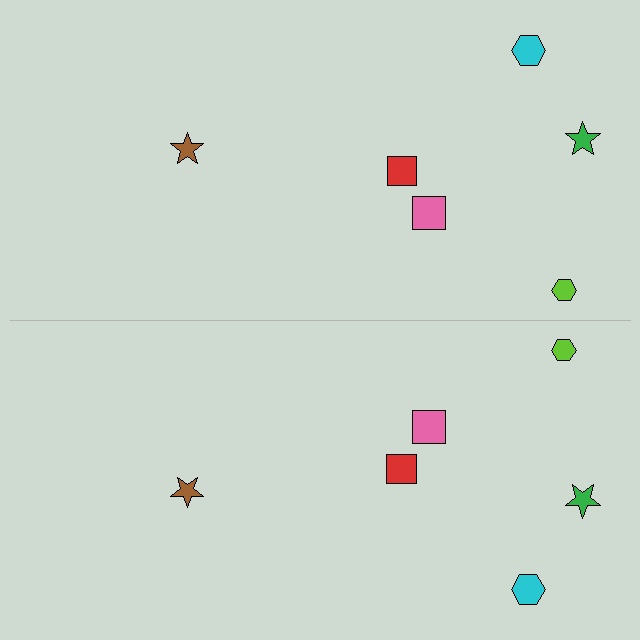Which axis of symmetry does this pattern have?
The pattern has a horizontal axis of symmetry running through the center of the image.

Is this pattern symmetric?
Yes, this pattern has bilateral (reflection) symmetry.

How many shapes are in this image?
There are 12 shapes in this image.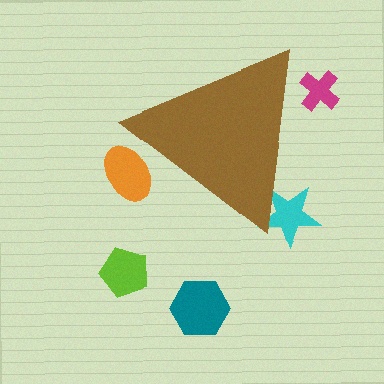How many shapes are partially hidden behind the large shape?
3 shapes are partially hidden.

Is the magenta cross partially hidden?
Yes, the magenta cross is partially hidden behind the brown triangle.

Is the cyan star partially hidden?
Yes, the cyan star is partially hidden behind the brown triangle.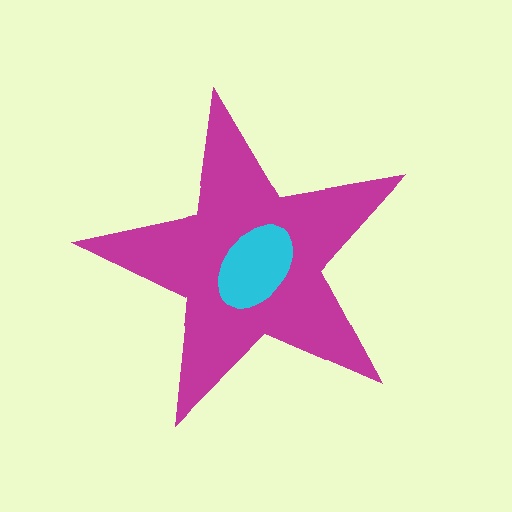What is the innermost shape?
The cyan ellipse.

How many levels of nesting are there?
2.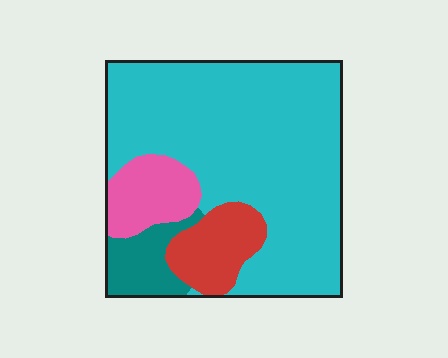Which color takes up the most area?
Cyan, at roughly 70%.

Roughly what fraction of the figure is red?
Red covers roughly 10% of the figure.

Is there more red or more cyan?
Cyan.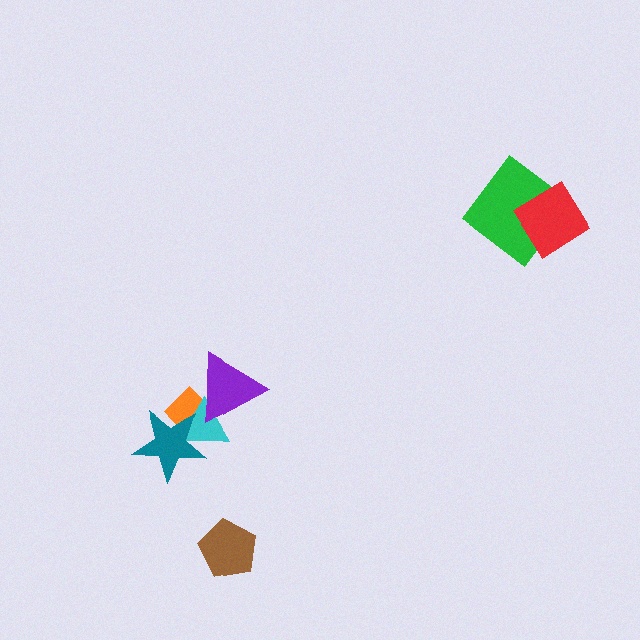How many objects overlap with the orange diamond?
3 objects overlap with the orange diamond.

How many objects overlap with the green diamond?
1 object overlaps with the green diamond.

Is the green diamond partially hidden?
Yes, it is partially covered by another shape.